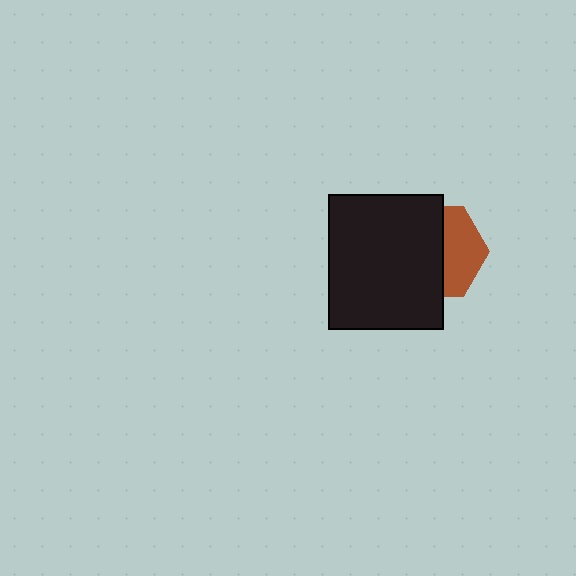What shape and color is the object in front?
The object in front is a black rectangle.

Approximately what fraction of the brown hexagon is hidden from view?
Roughly 58% of the brown hexagon is hidden behind the black rectangle.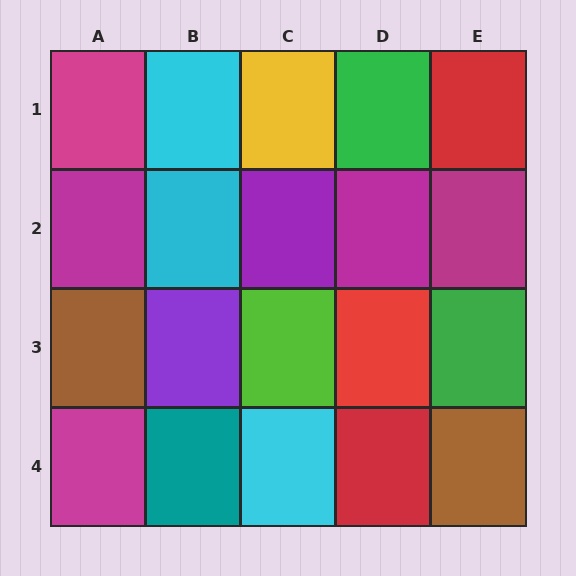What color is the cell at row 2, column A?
Magenta.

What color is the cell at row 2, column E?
Magenta.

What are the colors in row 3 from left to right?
Brown, purple, lime, red, green.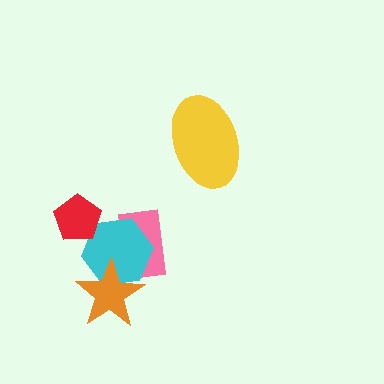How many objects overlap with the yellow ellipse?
0 objects overlap with the yellow ellipse.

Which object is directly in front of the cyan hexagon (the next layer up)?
The orange star is directly in front of the cyan hexagon.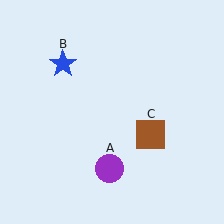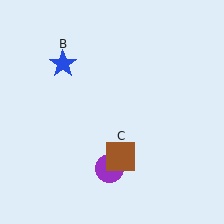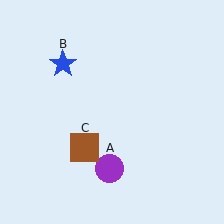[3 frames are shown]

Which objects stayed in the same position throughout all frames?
Purple circle (object A) and blue star (object B) remained stationary.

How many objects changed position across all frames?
1 object changed position: brown square (object C).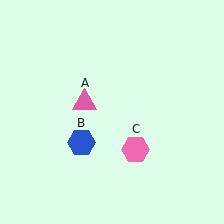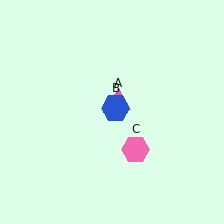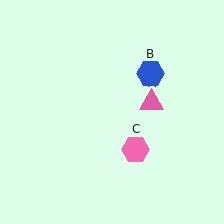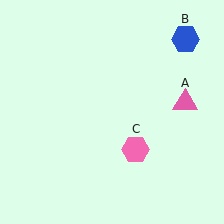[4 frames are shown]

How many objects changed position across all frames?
2 objects changed position: pink triangle (object A), blue hexagon (object B).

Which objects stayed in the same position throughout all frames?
Pink hexagon (object C) remained stationary.